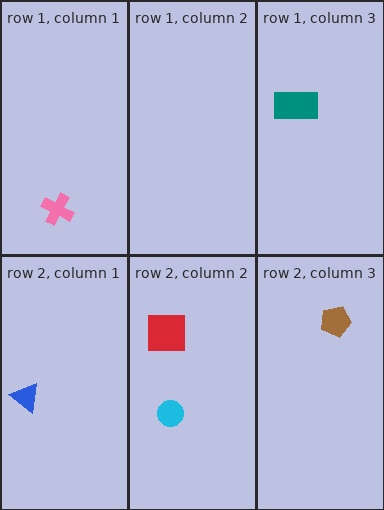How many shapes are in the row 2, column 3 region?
1.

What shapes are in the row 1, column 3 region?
The teal rectangle.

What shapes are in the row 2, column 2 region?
The red square, the cyan circle.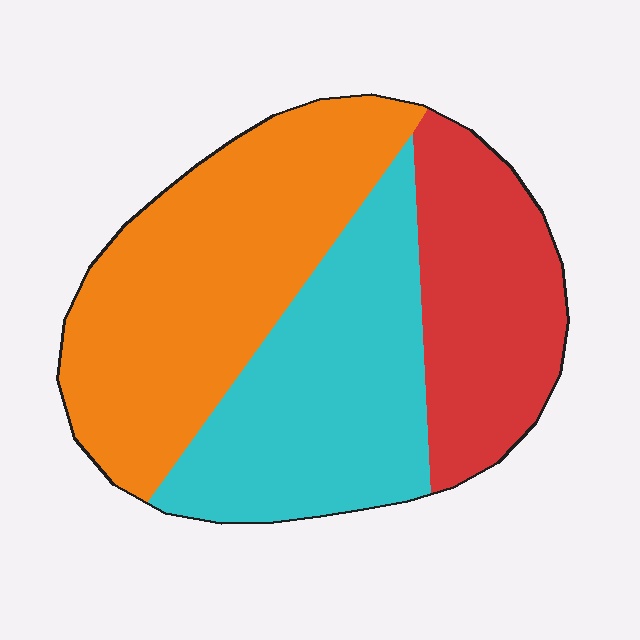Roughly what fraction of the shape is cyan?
Cyan covers about 35% of the shape.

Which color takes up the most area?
Orange, at roughly 40%.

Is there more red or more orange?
Orange.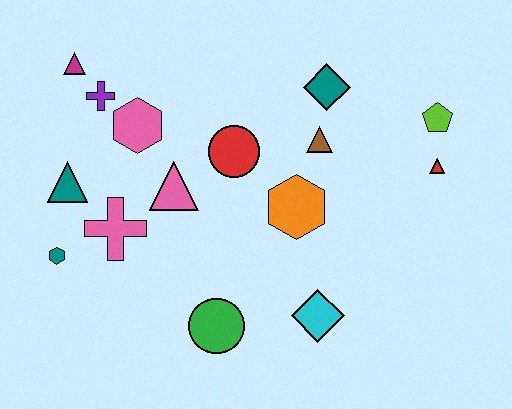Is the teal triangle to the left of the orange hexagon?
Yes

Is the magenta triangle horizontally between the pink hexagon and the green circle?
No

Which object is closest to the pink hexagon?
The purple cross is closest to the pink hexagon.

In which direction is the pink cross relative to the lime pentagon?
The pink cross is to the left of the lime pentagon.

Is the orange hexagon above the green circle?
Yes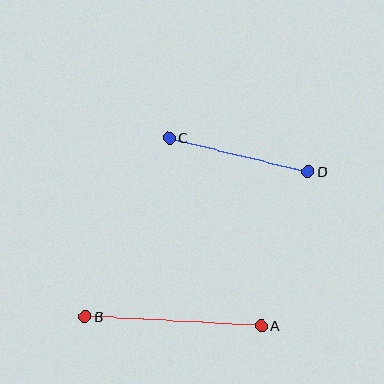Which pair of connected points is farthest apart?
Points A and B are farthest apart.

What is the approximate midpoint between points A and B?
The midpoint is at approximately (173, 321) pixels.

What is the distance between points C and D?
The distance is approximately 143 pixels.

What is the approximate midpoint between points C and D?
The midpoint is at approximately (239, 155) pixels.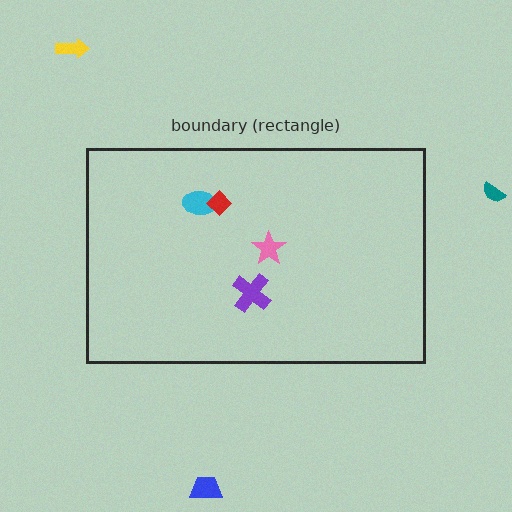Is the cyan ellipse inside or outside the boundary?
Inside.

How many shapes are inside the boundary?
4 inside, 3 outside.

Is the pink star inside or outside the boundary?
Inside.